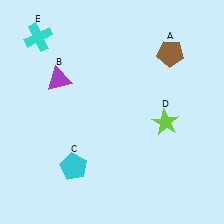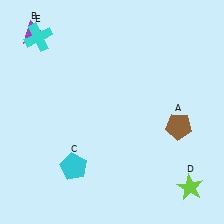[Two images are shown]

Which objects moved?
The objects that moved are: the brown pentagon (A), the purple triangle (B), the lime star (D).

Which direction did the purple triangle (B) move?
The purple triangle (B) moved up.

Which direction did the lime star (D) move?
The lime star (D) moved down.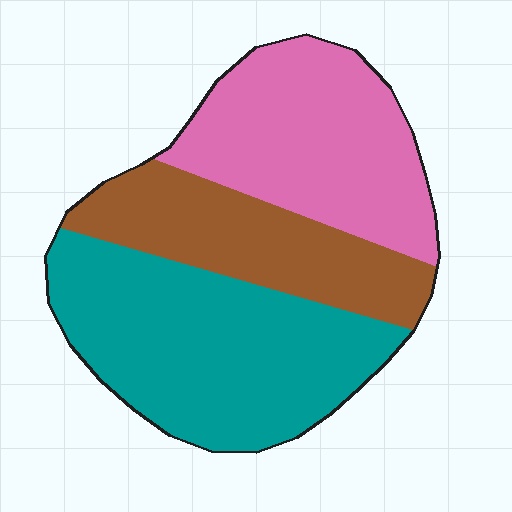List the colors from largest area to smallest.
From largest to smallest: teal, pink, brown.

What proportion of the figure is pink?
Pink covers roughly 35% of the figure.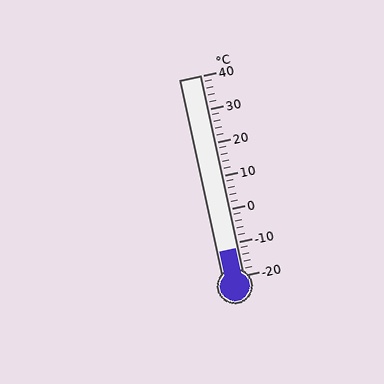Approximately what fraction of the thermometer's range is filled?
The thermometer is filled to approximately 15% of its range.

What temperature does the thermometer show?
The thermometer shows approximately -12°C.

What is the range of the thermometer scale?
The thermometer scale ranges from -20°C to 40°C.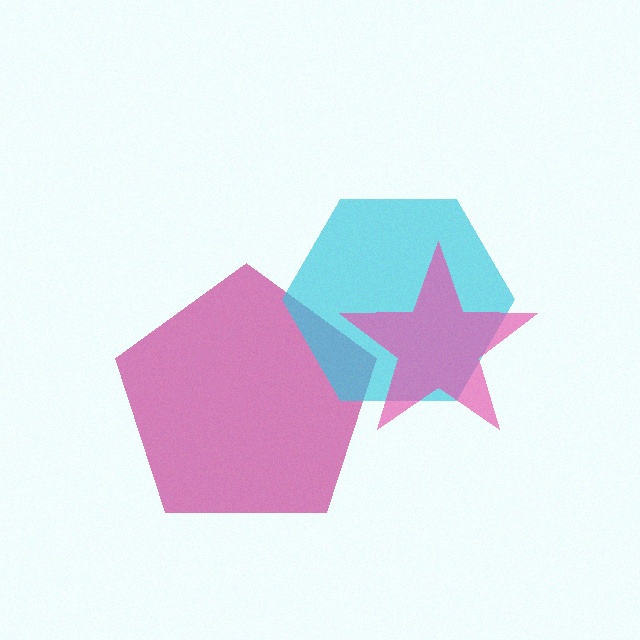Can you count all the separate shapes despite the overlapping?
Yes, there are 3 separate shapes.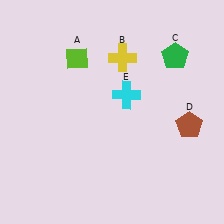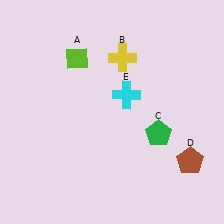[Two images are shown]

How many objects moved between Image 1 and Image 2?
2 objects moved between the two images.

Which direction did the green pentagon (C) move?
The green pentagon (C) moved down.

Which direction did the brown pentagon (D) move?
The brown pentagon (D) moved down.